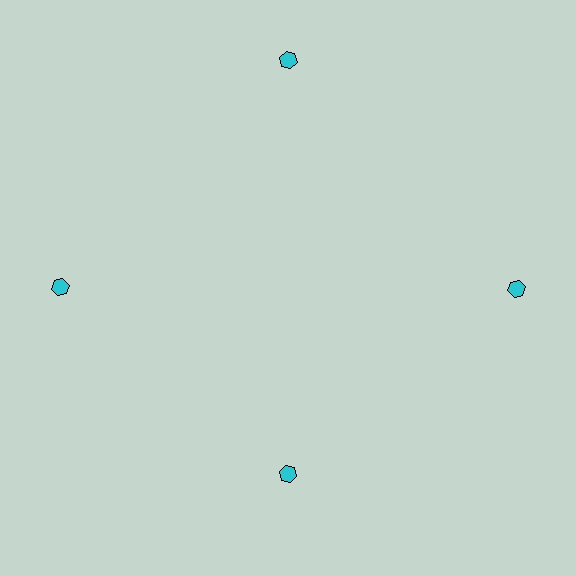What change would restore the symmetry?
The symmetry would be restored by moving it outward, back onto the ring so that all 4 hexagons sit at equal angles and equal distance from the center.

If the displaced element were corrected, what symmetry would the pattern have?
It would have 4-fold rotational symmetry — the pattern would map onto itself every 90 degrees.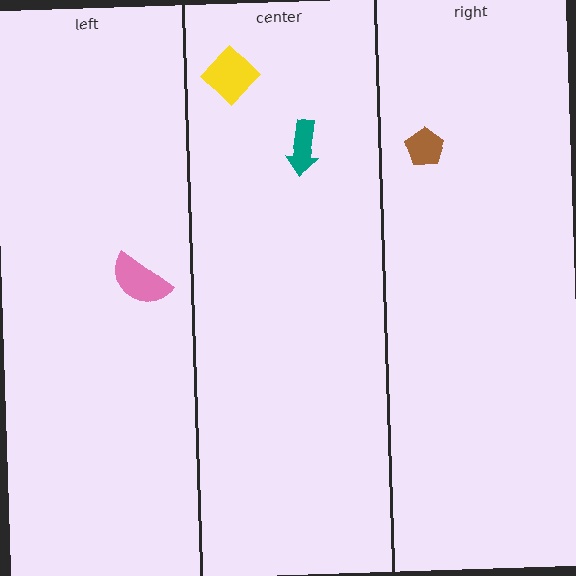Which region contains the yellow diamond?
The center region.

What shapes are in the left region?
The pink semicircle.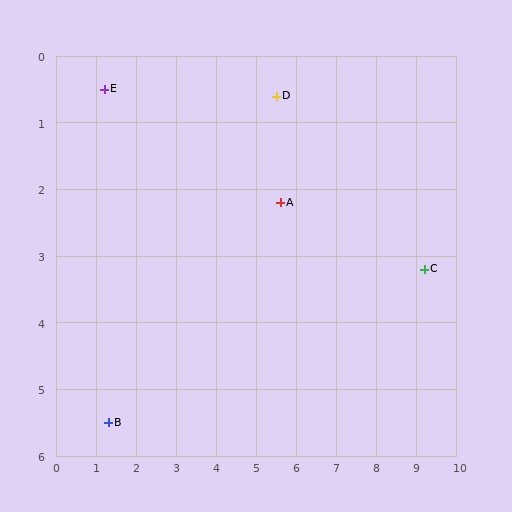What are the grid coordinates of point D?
Point D is at approximately (5.5, 0.6).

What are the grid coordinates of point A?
Point A is at approximately (5.6, 2.2).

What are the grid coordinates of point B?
Point B is at approximately (1.3, 5.5).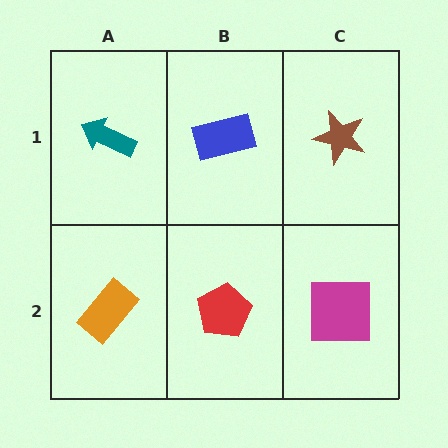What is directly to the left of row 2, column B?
An orange rectangle.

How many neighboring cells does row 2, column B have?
3.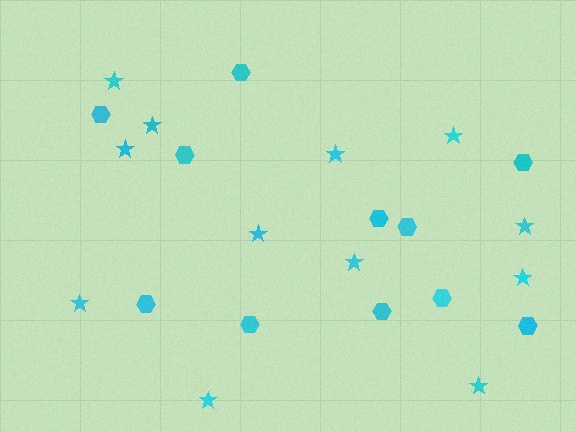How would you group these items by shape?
There are 2 groups: one group of hexagons (11) and one group of stars (12).